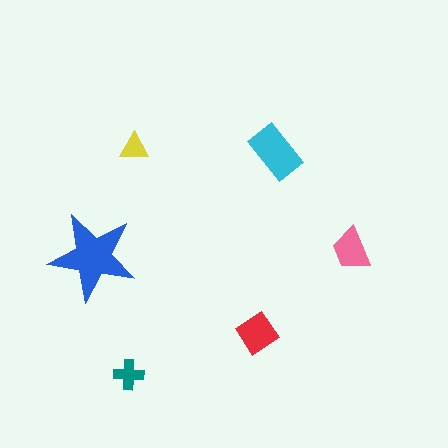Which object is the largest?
The blue star.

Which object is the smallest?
The yellow triangle.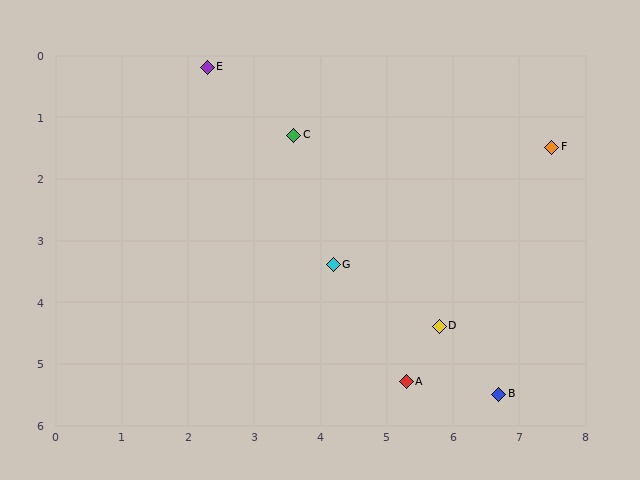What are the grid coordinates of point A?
Point A is at approximately (5.3, 5.3).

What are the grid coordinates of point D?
Point D is at approximately (5.8, 4.4).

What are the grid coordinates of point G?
Point G is at approximately (4.2, 3.4).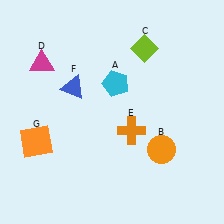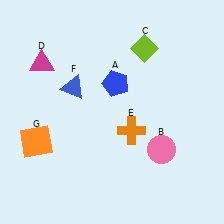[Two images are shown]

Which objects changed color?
A changed from cyan to blue. B changed from orange to pink.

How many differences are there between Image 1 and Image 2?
There are 2 differences between the two images.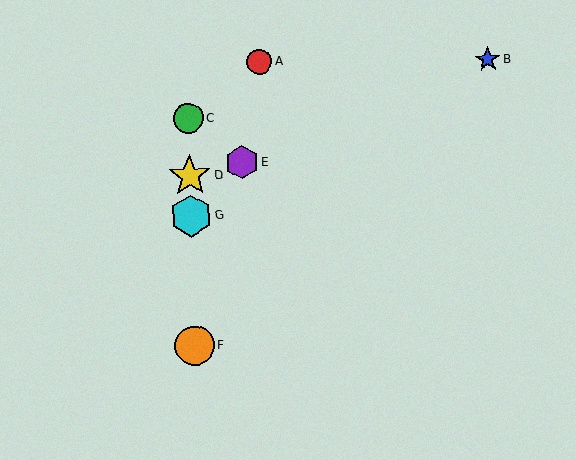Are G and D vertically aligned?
Yes, both are at x≈191.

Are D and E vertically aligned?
No, D is at x≈190 and E is at x≈242.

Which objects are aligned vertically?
Objects C, D, F, G are aligned vertically.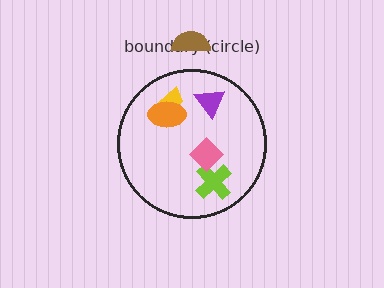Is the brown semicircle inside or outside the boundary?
Outside.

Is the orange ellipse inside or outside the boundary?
Inside.